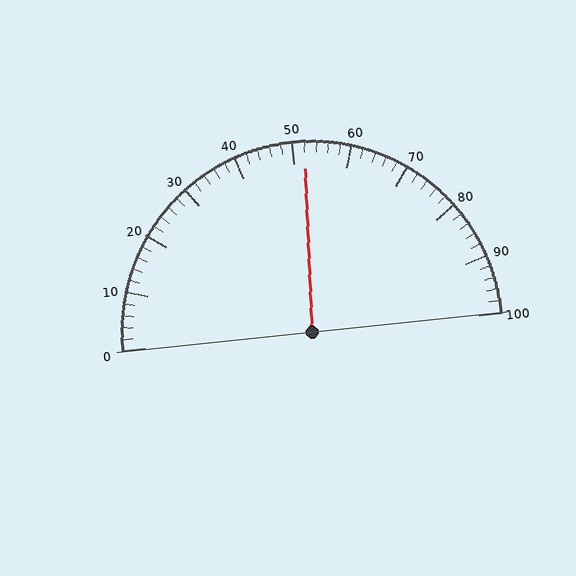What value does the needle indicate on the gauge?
The needle indicates approximately 52.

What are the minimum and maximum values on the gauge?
The gauge ranges from 0 to 100.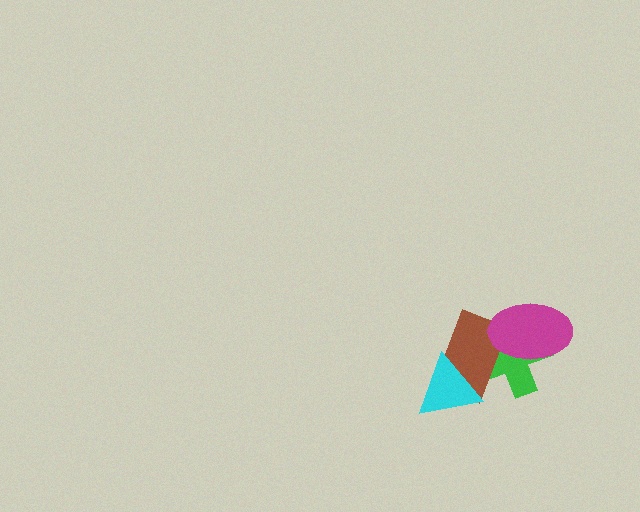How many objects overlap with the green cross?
2 objects overlap with the green cross.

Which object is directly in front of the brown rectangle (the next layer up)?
The cyan triangle is directly in front of the brown rectangle.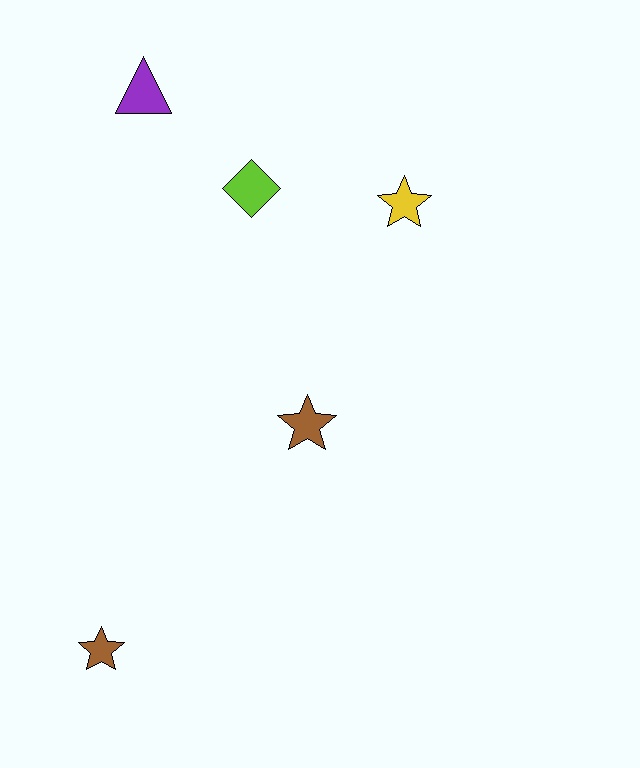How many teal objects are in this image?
There are no teal objects.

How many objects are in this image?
There are 5 objects.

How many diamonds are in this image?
There is 1 diamond.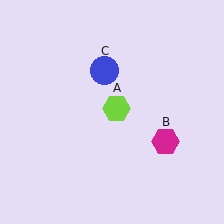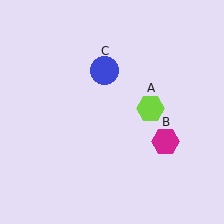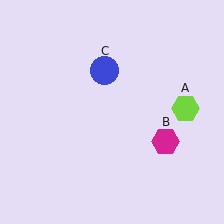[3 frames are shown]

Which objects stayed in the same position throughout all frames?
Magenta hexagon (object B) and blue circle (object C) remained stationary.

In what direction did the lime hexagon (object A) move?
The lime hexagon (object A) moved right.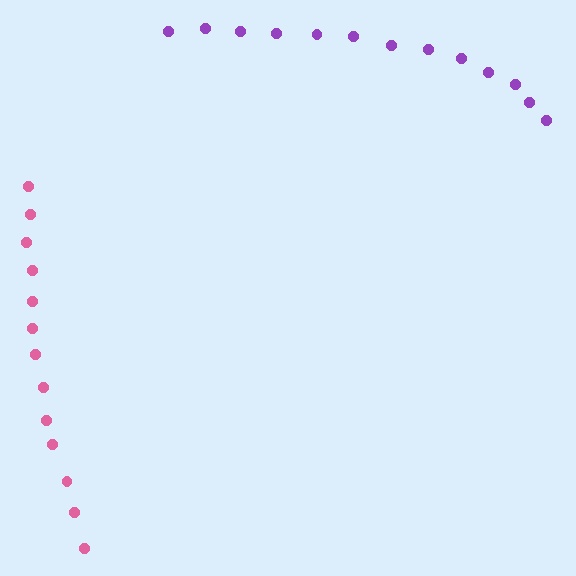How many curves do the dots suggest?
There are 2 distinct paths.